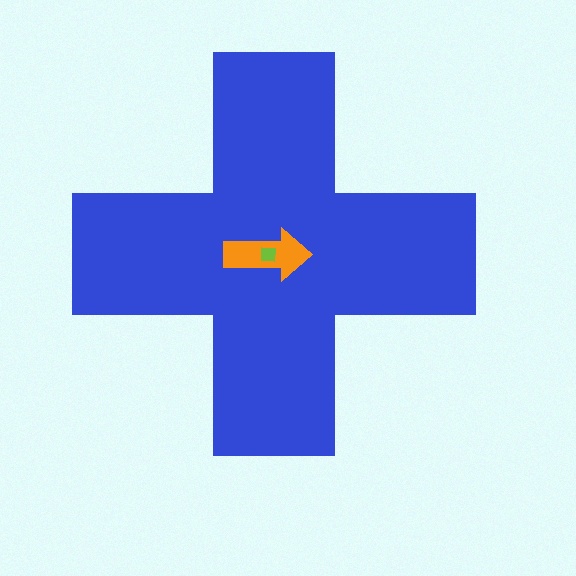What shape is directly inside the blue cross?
The orange arrow.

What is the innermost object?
The lime square.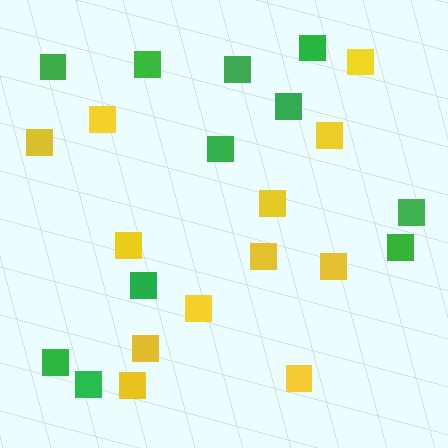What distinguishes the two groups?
There are 2 groups: one group of green squares (11) and one group of yellow squares (12).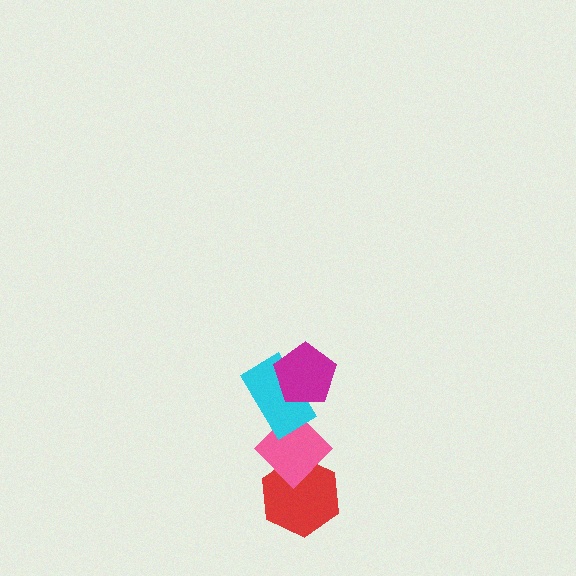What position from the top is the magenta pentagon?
The magenta pentagon is 1st from the top.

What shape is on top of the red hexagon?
The pink diamond is on top of the red hexagon.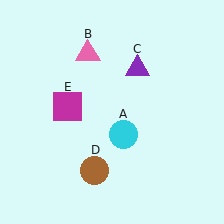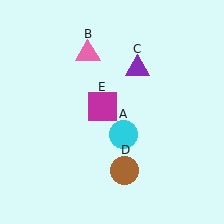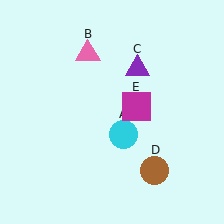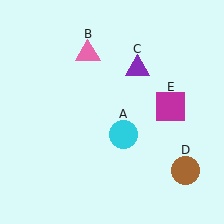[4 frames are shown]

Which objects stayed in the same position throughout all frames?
Cyan circle (object A) and pink triangle (object B) and purple triangle (object C) remained stationary.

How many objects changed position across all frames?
2 objects changed position: brown circle (object D), magenta square (object E).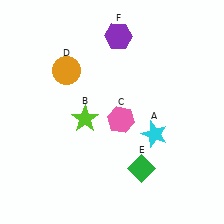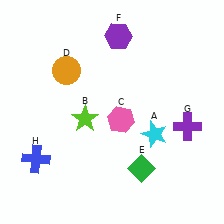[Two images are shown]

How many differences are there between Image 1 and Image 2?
There are 2 differences between the two images.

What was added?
A purple cross (G), a blue cross (H) were added in Image 2.